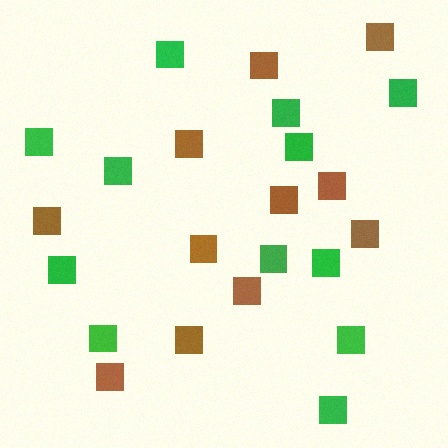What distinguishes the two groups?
There are 2 groups: one group of green squares (12) and one group of brown squares (11).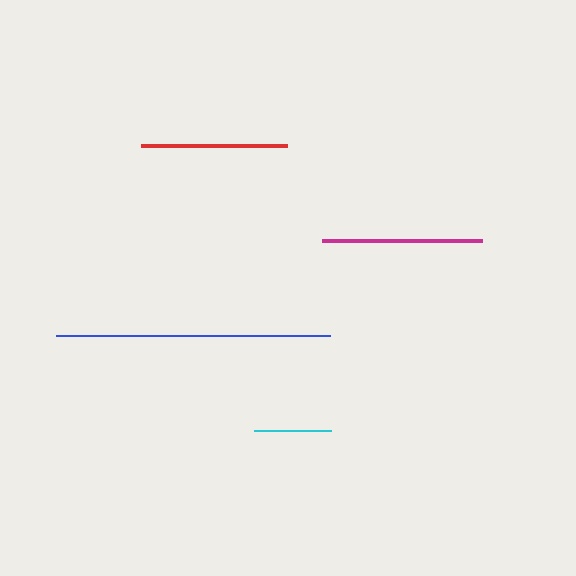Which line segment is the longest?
The blue line is the longest at approximately 274 pixels.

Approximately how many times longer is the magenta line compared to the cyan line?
The magenta line is approximately 2.1 times the length of the cyan line.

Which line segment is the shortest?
The cyan line is the shortest at approximately 77 pixels.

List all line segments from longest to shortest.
From longest to shortest: blue, magenta, red, cyan.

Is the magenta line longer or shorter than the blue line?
The blue line is longer than the magenta line.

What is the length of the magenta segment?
The magenta segment is approximately 160 pixels long.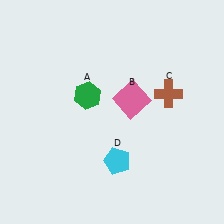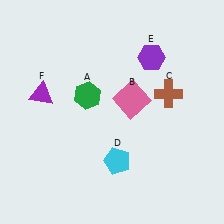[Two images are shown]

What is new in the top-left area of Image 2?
A purple triangle (F) was added in the top-left area of Image 2.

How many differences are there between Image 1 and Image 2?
There are 2 differences between the two images.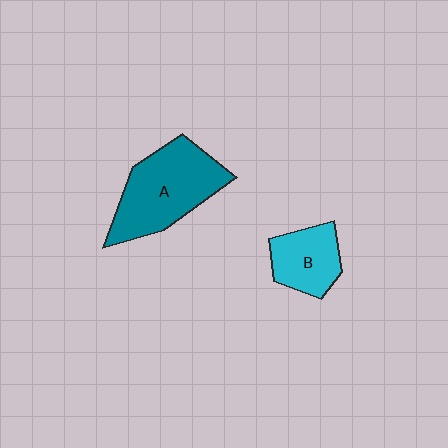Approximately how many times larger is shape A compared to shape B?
Approximately 1.8 times.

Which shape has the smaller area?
Shape B (cyan).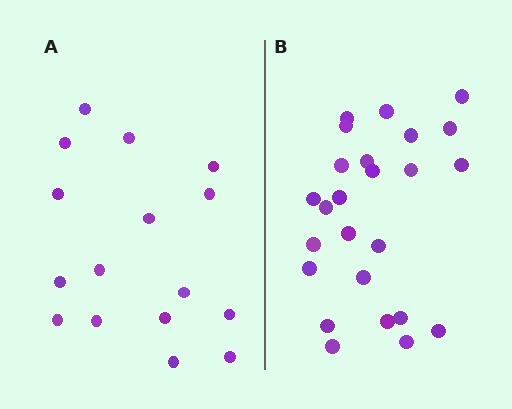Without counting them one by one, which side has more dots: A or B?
Region B (the right region) has more dots.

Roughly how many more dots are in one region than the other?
Region B has roughly 8 or so more dots than region A.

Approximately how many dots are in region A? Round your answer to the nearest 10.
About 20 dots. (The exact count is 16, which rounds to 20.)